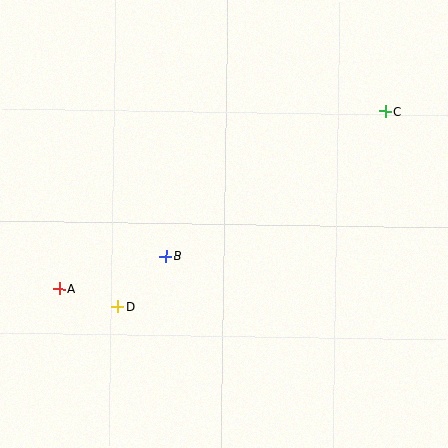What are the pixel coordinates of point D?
Point D is at (117, 307).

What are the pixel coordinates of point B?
Point B is at (166, 257).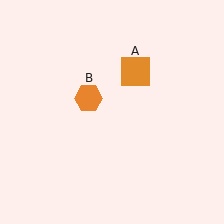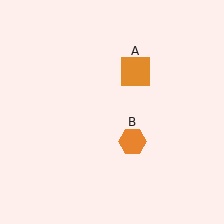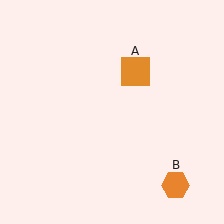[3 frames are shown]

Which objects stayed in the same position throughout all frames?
Orange square (object A) remained stationary.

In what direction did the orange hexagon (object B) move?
The orange hexagon (object B) moved down and to the right.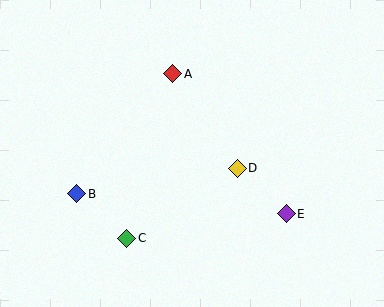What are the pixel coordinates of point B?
Point B is at (77, 194).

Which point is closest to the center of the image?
Point D at (237, 168) is closest to the center.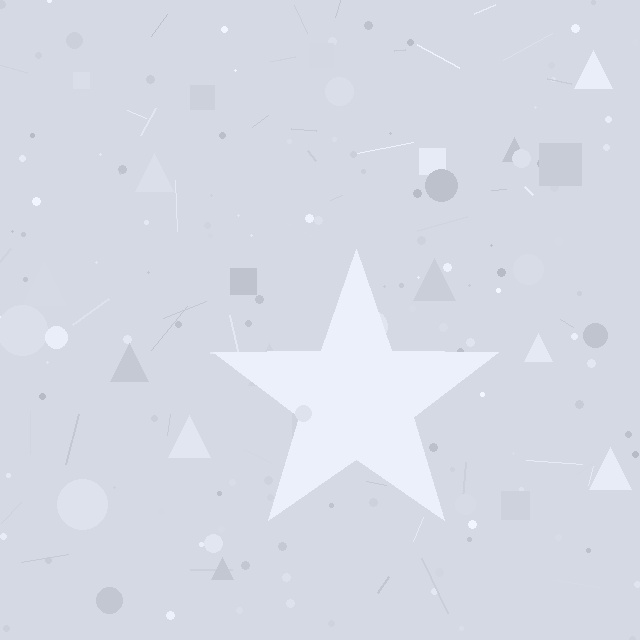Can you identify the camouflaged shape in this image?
The camouflaged shape is a star.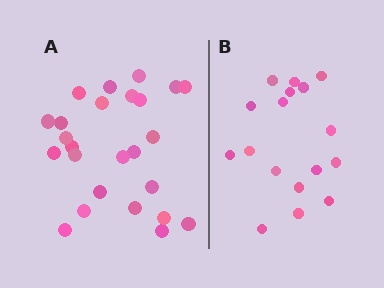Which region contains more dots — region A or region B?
Region A (the left region) has more dots.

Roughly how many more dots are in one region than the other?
Region A has roughly 8 or so more dots than region B.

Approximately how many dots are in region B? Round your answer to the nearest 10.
About 20 dots. (The exact count is 17, which rounds to 20.)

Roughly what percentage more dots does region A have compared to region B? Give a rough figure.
About 45% more.